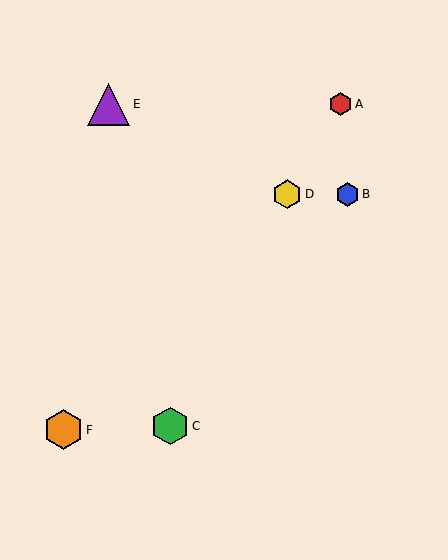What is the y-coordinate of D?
Object D is at y≈194.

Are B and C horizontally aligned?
No, B is at y≈194 and C is at y≈426.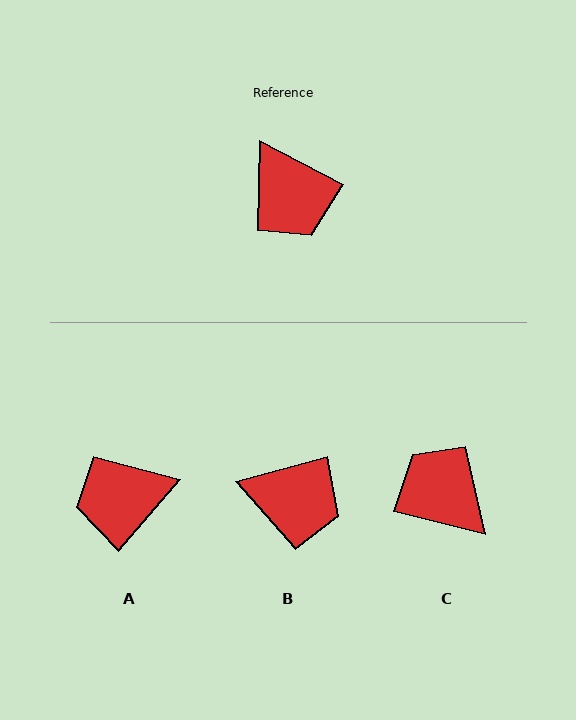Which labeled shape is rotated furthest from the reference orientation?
C, about 166 degrees away.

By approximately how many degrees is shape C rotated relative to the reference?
Approximately 166 degrees clockwise.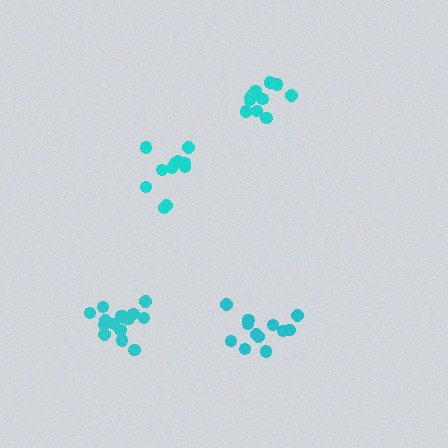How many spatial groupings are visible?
There are 4 spatial groupings.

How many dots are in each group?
Group 1: 11 dots, Group 2: 12 dots, Group 3: 11 dots, Group 4: 16 dots (50 total).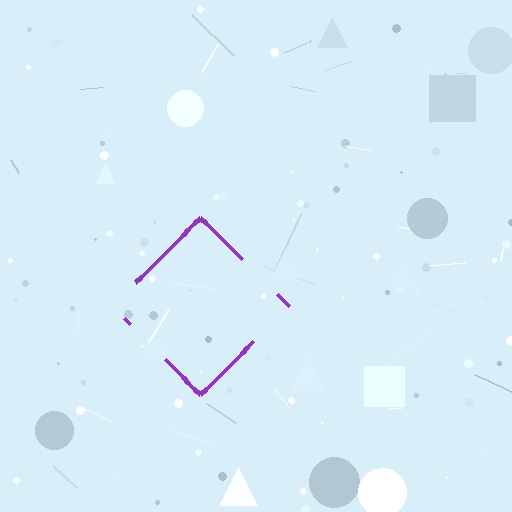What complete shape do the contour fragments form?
The contour fragments form a diamond.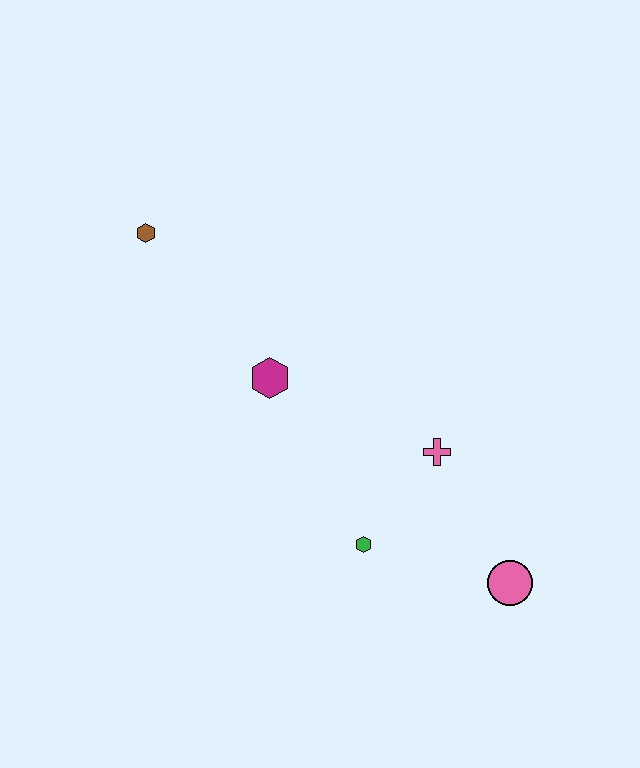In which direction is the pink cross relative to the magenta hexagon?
The pink cross is to the right of the magenta hexagon.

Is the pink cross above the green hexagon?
Yes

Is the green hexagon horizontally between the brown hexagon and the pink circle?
Yes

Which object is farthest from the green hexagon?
The brown hexagon is farthest from the green hexagon.